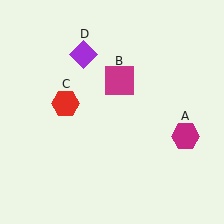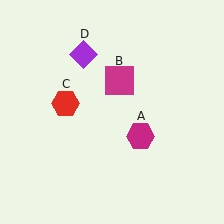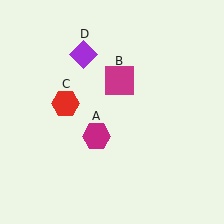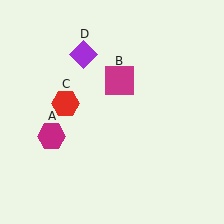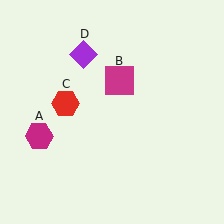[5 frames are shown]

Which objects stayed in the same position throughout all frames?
Magenta square (object B) and red hexagon (object C) and purple diamond (object D) remained stationary.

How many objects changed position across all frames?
1 object changed position: magenta hexagon (object A).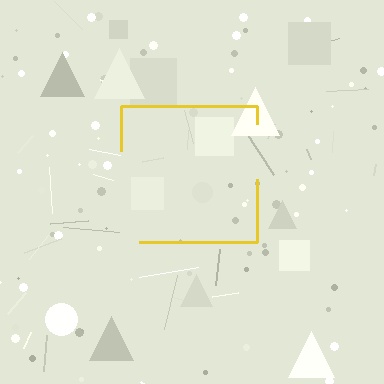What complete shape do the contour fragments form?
The contour fragments form a square.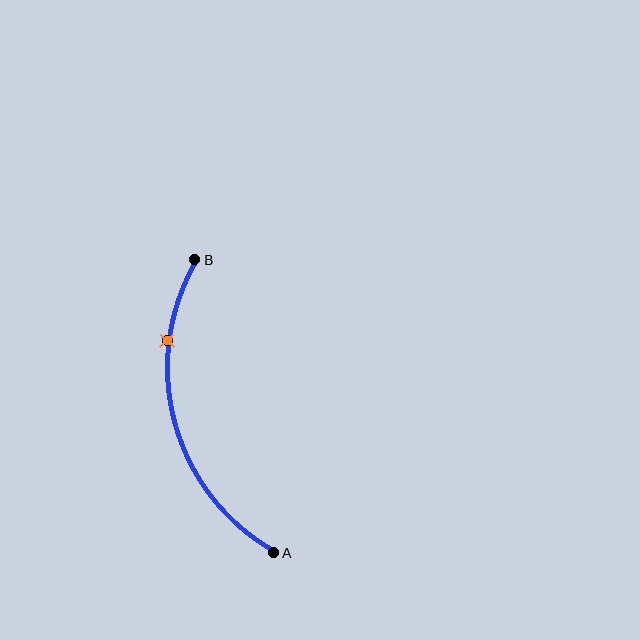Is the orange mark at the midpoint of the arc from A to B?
No. The orange mark lies on the arc but is closer to endpoint B. The arc midpoint would be at the point on the curve equidistant along the arc from both A and B.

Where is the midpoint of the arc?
The arc midpoint is the point on the curve farthest from the straight line joining A and B. It sits to the left of that line.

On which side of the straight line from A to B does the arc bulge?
The arc bulges to the left of the straight line connecting A and B.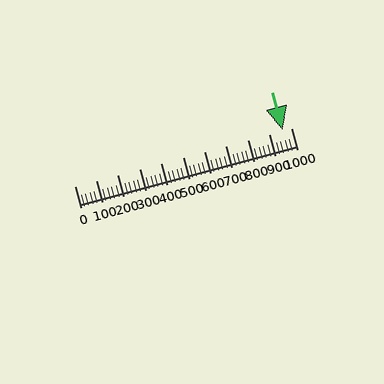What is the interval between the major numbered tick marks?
The major tick marks are spaced 100 units apart.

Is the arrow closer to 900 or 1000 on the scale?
The arrow is closer to 1000.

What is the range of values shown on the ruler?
The ruler shows values from 0 to 1000.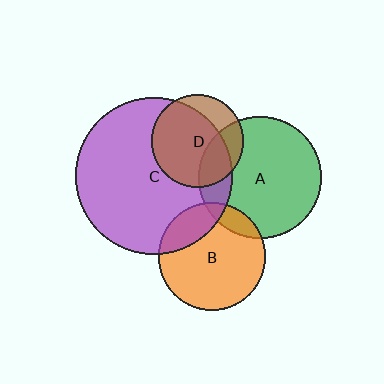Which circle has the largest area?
Circle C (purple).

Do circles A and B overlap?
Yes.